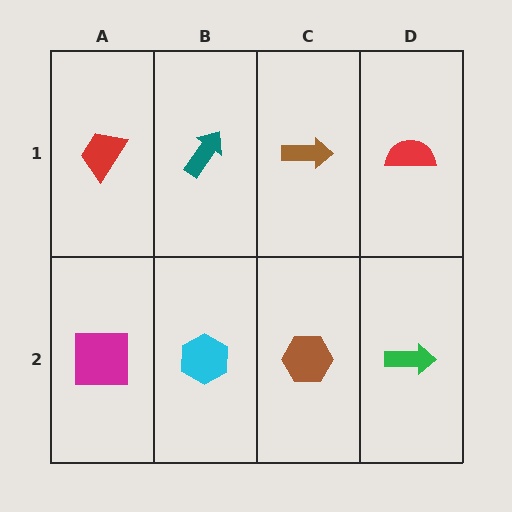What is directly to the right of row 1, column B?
A brown arrow.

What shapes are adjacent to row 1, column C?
A brown hexagon (row 2, column C), a teal arrow (row 1, column B), a red semicircle (row 1, column D).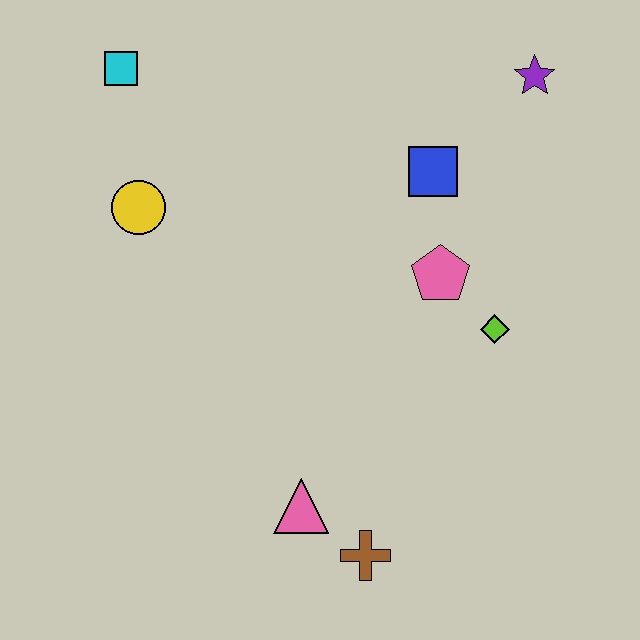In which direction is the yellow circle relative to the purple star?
The yellow circle is to the left of the purple star.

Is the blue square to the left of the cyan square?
No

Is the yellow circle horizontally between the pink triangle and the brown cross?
No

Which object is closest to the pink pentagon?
The lime diamond is closest to the pink pentagon.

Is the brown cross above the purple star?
No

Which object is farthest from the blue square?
The brown cross is farthest from the blue square.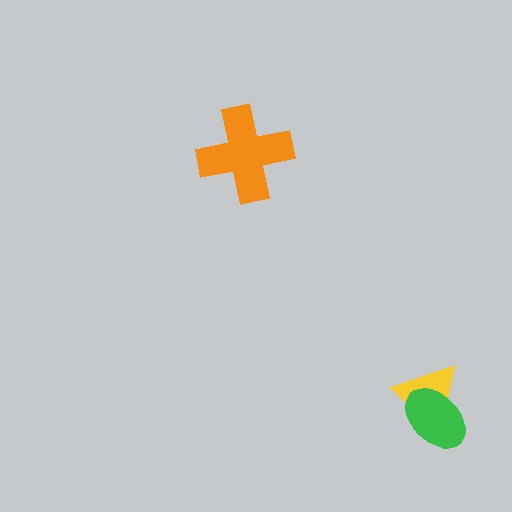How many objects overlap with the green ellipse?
1 object overlaps with the green ellipse.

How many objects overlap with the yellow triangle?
1 object overlaps with the yellow triangle.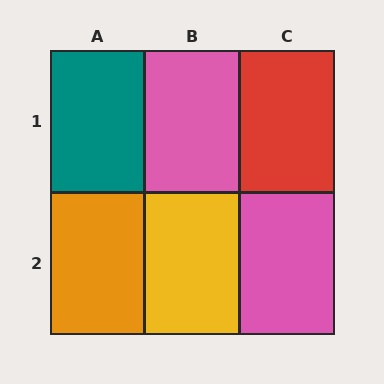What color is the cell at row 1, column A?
Teal.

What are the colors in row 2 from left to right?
Orange, yellow, pink.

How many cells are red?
1 cell is red.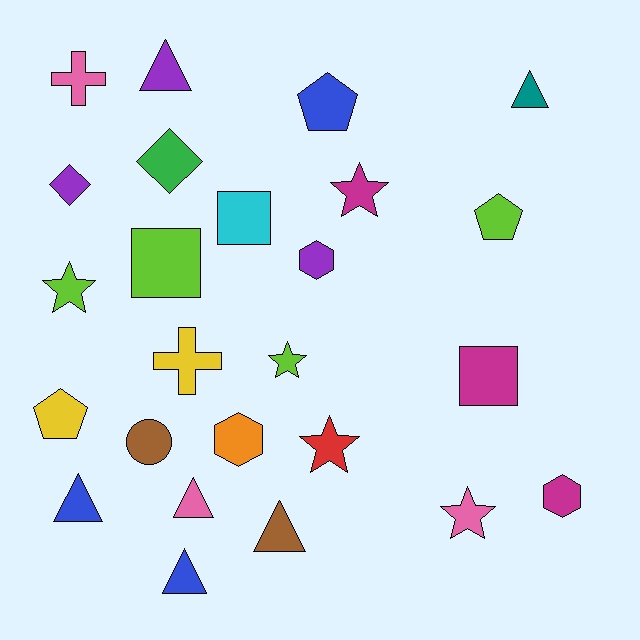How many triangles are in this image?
There are 6 triangles.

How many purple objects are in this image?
There are 3 purple objects.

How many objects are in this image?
There are 25 objects.